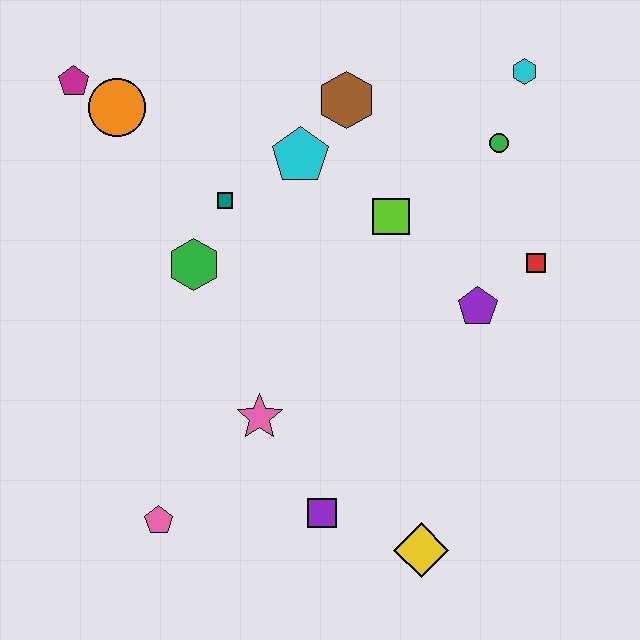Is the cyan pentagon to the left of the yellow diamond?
Yes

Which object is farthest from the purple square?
The magenta pentagon is farthest from the purple square.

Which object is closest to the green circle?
The cyan hexagon is closest to the green circle.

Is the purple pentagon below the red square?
Yes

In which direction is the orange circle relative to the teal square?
The orange circle is to the left of the teal square.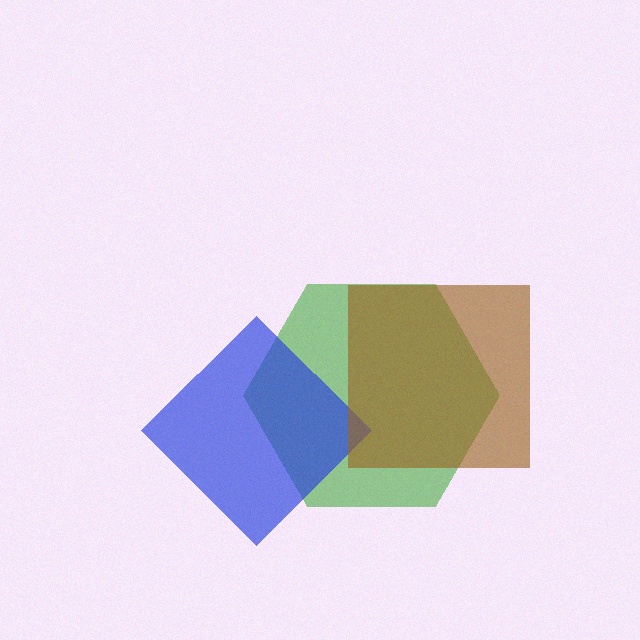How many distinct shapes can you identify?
There are 3 distinct shapes: a green hexagon, a blue diamond, a brown square.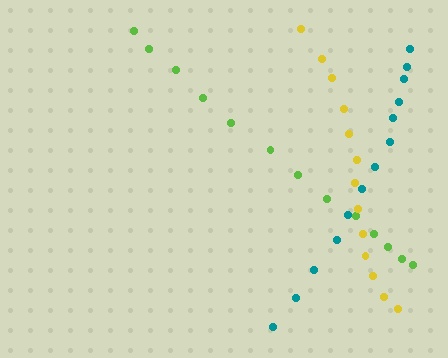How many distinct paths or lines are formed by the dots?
There are 3 distinct paths.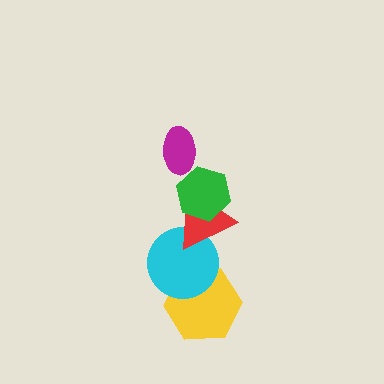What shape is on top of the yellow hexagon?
The cyan circle is on top of the yellow hexagon.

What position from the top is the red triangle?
The red triangle is 3rd from the top.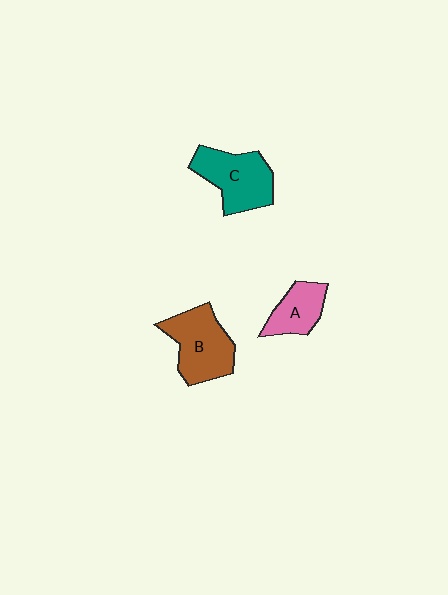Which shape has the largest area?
Shape B (brown).